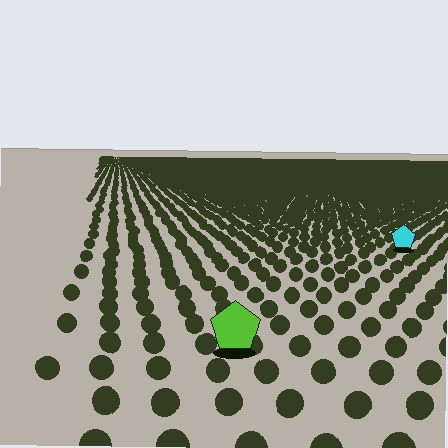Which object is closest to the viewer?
The lime pentagon is closest. The texture marks near it are larger and more spread out.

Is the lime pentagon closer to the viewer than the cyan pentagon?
Yes. The lime pentagon is closer — you can tell from the texture gradient: the ground texture is coarser near it.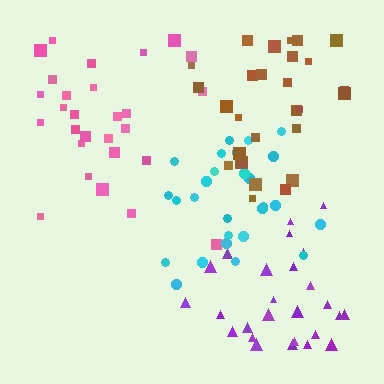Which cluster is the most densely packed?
Purple.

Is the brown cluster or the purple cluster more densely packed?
Purple.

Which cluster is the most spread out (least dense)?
Pink.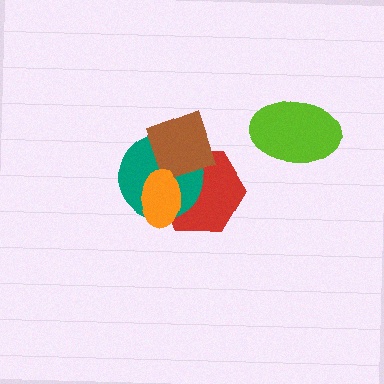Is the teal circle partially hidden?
Yes, it is partially covered by another shape.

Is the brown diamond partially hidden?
Yes, it is partially covered by another shape.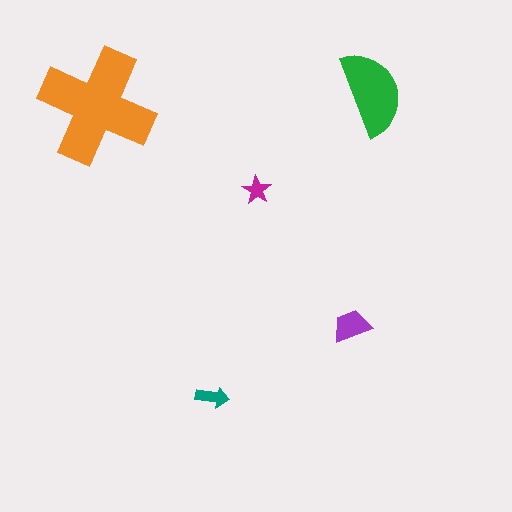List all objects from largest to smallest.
The orange cross, the green semicircle, the purple trapezoid, the teal arrow, the magenta star.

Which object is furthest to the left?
The orange cross is leftmost.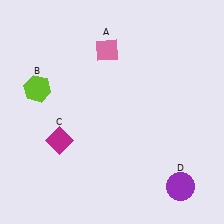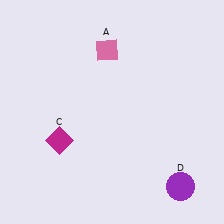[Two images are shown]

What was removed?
The lime hexagon (B) was removed in Image 2.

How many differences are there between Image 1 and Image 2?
There is 1 difference between the two images.